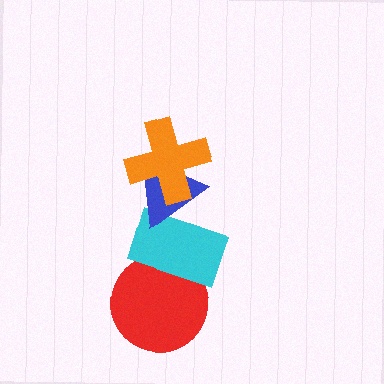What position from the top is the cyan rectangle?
The cyan rectangle is 3rd from the top.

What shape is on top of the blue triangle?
The orange cross is on top of the blue triangle.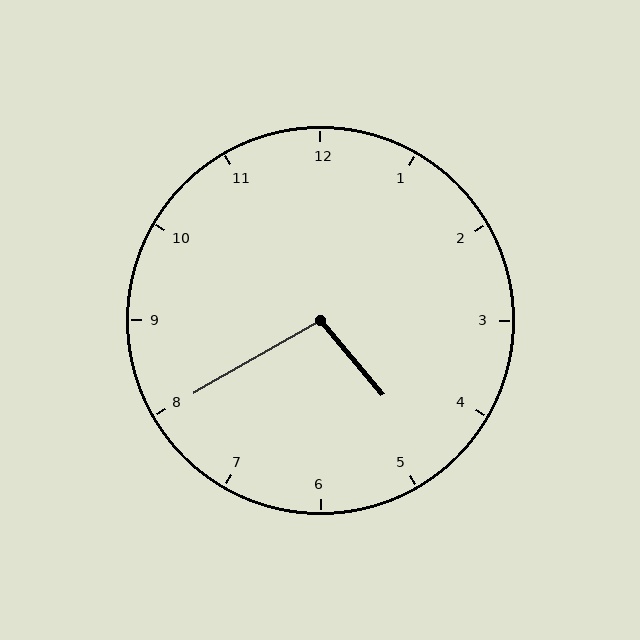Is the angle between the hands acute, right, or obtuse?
It is obtuse.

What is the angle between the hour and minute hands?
Approximately 100 degrees.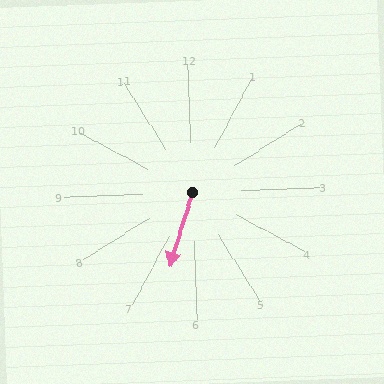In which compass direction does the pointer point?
South.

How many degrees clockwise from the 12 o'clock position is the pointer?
Approximately 199 degrees.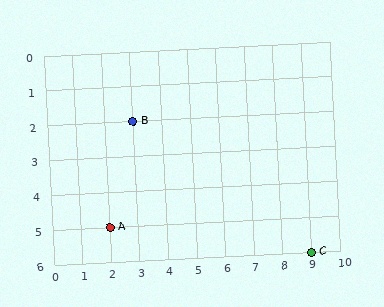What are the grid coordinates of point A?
Point A is at grid coordinates (2, 5).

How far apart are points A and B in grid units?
Points A and B are 1 column and 3 rows apart (about 3.2 grid units diagonally).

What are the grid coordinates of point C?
Point C is at grid coordinates (9, 6).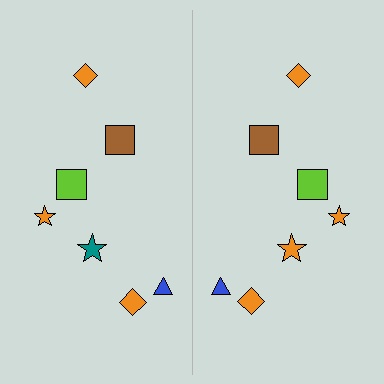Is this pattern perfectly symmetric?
No, the pattern is not perfectly symmetric. The orange star on the right side breaks the symmetry — its mirror counterpart is teal.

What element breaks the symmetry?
The orange star on the right side breaks the symmetry — its mirror counterpart is teal.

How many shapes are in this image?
There are 14 shapes in this image.